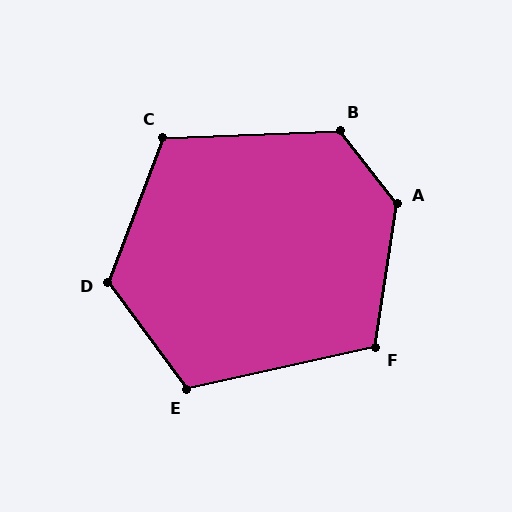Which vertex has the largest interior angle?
A, at approximately 133 degrees.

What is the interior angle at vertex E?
Approximately 114 degrees (obtuse).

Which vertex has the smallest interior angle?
F, at approximately 111 degrees.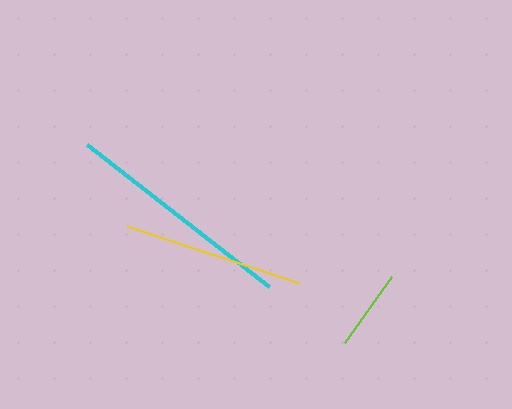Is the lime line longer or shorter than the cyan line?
The cyan line is longer than the lime line.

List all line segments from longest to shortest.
From longest to shortest: cyan, yellow, lime.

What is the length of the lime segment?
The lime segment is approximately 82 pixels long.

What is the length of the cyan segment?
The cyan segment is approximately 230 pixels long.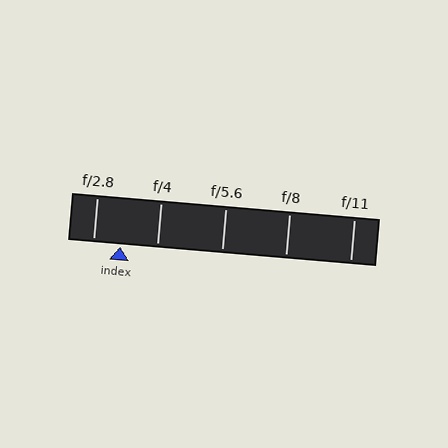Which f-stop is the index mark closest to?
The index mark is closest to f/2.8.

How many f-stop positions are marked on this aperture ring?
There are 5 f-stop positions marked.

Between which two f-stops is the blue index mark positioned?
The index mark is between f/2.8 and f/4.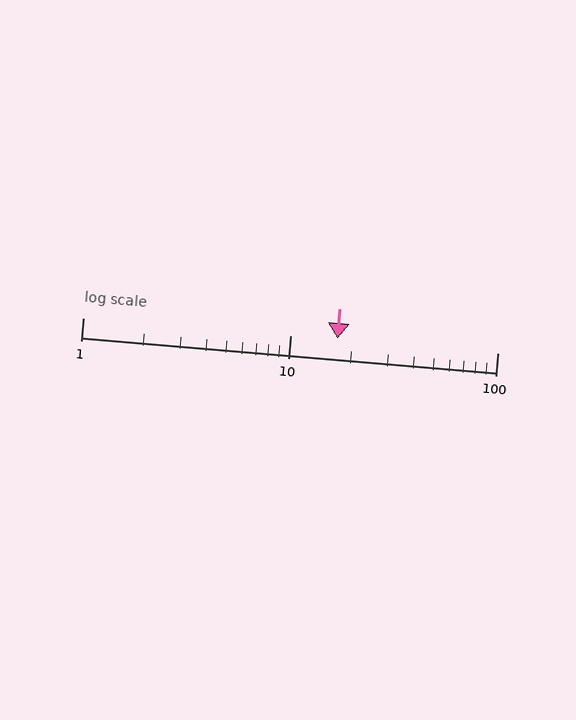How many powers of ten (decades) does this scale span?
The scale spans 2 decades, from 1 to 100.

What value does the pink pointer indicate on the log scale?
The pointer indicates approximately 17.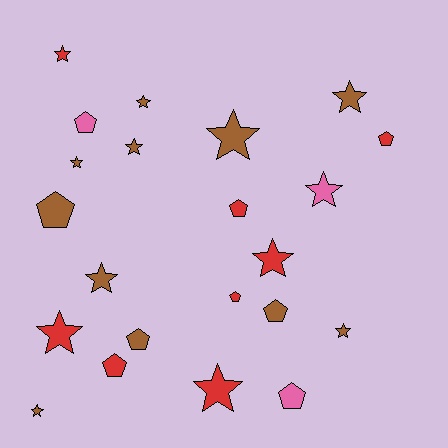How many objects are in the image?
There are 22 objects.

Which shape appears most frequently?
Star, with 13 objects.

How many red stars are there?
There are 4 red stars.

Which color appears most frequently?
Brown, with 11 objects.